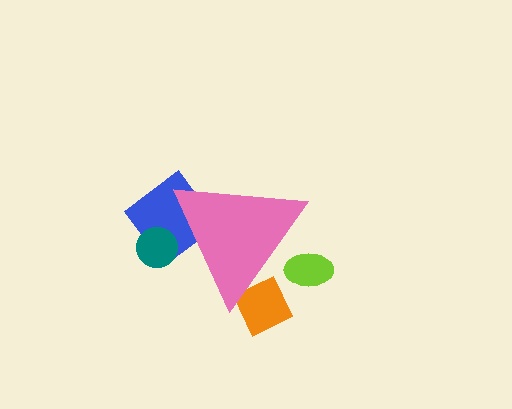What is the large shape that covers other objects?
A pink triangle.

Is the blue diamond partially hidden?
Yes, the blue diamond is partially hidden behind the pink triangle.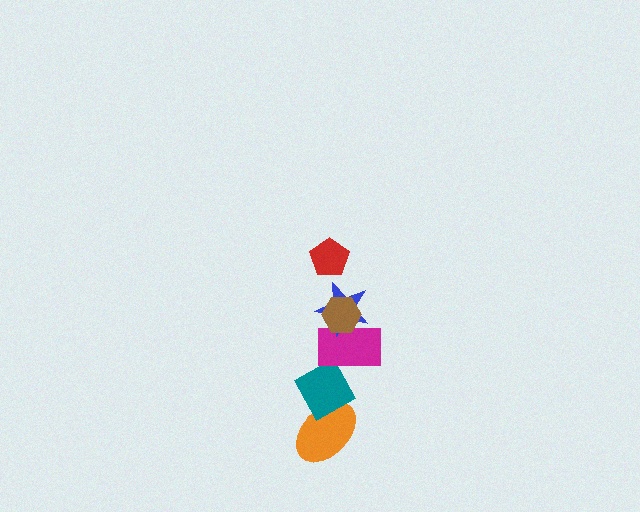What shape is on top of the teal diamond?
The magenta rectangle is on top of the teal diamond.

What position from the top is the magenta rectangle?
The magenta rectangle is 4th from the top.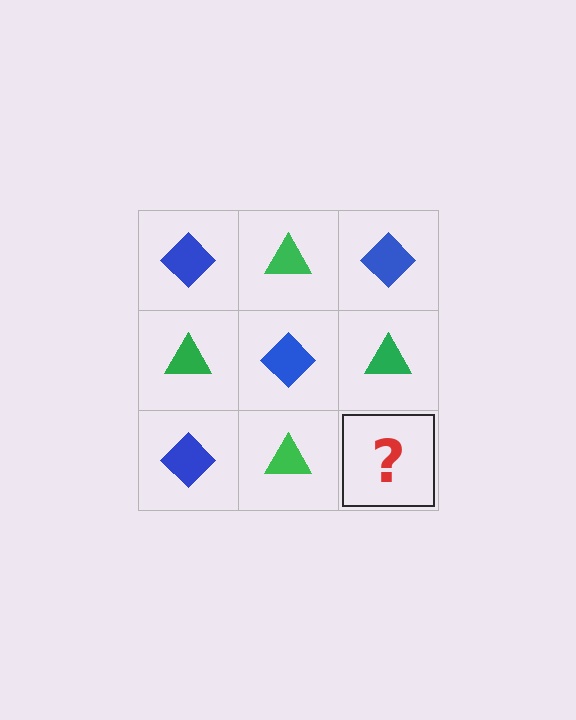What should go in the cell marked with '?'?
The missing cell should contain a blue diamond.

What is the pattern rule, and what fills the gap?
The rule is that it alternates blue diamond and green triangle in a checkerboard pattern. The gap should be filled with a blue diamond.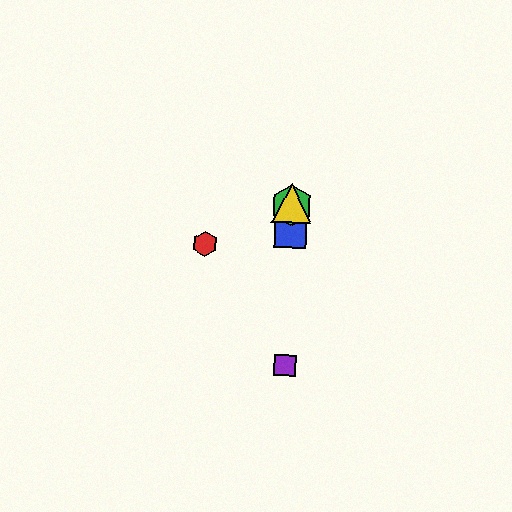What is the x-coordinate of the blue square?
The blue square is at x≈290.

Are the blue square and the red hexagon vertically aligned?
No, the blue square is at x≈290 and the red hexagon is at x≈205.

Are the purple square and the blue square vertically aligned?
Yes, both are at x≈285.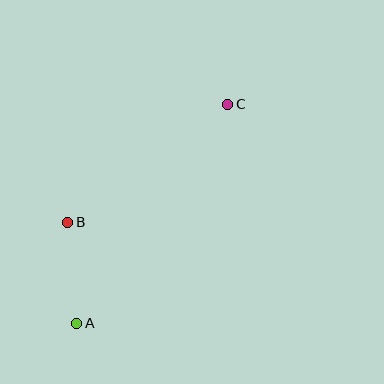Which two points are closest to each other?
Points A and B are closest to each other.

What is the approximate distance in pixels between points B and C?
The distance between B and C is approximately 199 pixels.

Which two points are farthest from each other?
Points A and C are farthest from each other.